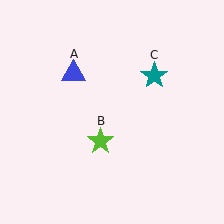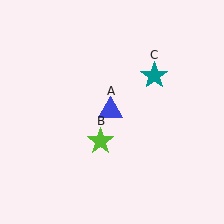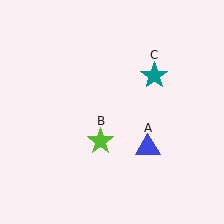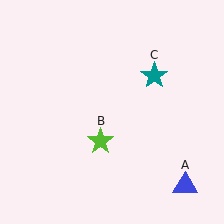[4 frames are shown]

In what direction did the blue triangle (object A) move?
The blue triangle (object A) moved down and to the right.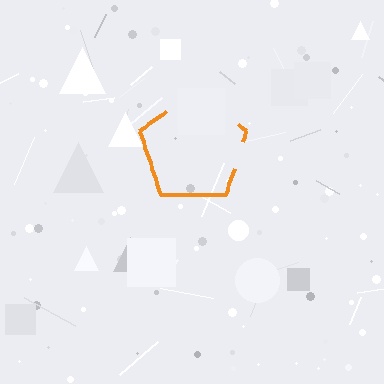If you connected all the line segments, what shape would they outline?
They would outline a pentagon.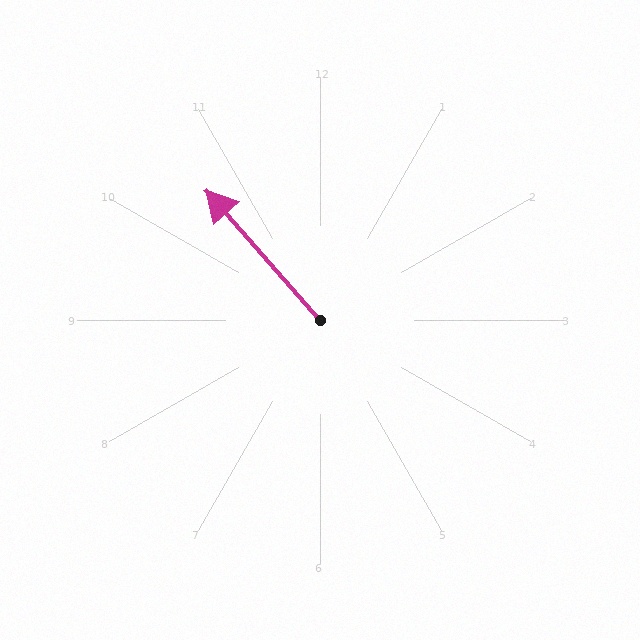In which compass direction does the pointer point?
Northwest.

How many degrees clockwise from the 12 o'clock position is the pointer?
Approximately 319 degrees.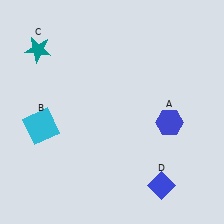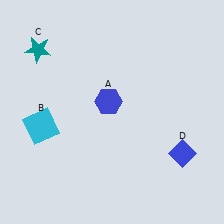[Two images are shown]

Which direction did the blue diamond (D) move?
The blue diamond (D) moved up.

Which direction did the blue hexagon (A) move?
The blue hexagon (A) moved left.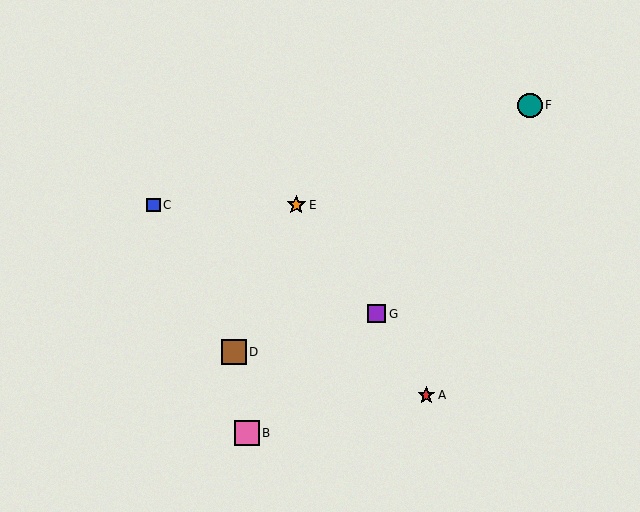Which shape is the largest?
The teal circle (labeled F) is the largest.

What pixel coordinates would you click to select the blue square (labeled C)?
Click at (153, 205) to select the blue square C.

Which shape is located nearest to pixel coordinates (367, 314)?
The purple square (labeled G) at (376, 314) is nearest to that location.